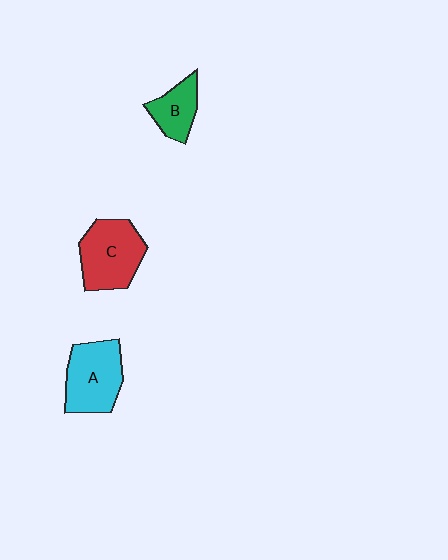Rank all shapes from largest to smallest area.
From largest to smallest: C (red), A (cyan), B (green).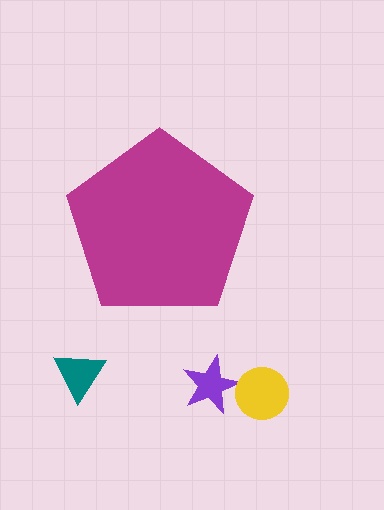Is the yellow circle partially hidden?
No, the yellow circle is fully visible.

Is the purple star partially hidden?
No, the purple star is fully visible.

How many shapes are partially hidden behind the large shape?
0 shapes are partially hidden.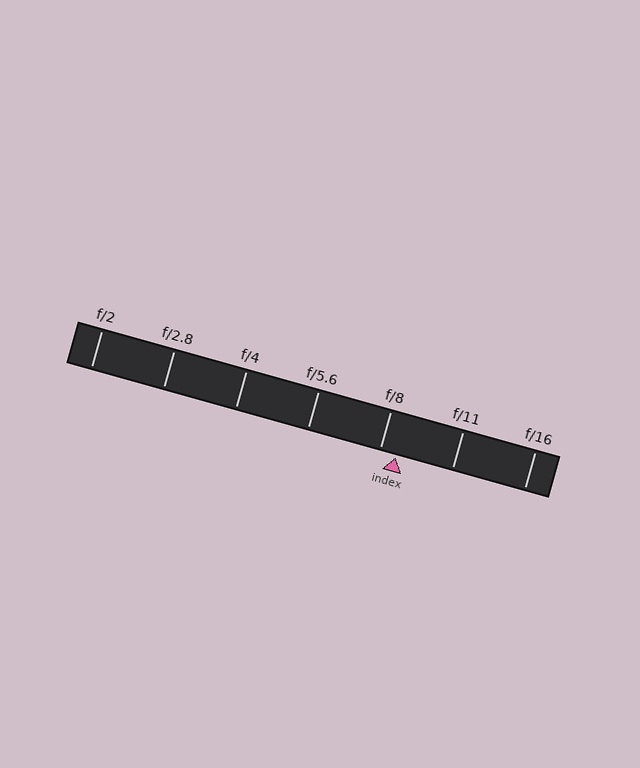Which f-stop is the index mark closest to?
The index mark is closest to f/8.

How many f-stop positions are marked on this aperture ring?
There are 7 f-stop positions marked.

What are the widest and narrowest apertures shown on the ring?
The widest aperture shown is f/2 and the narrowest is f/16.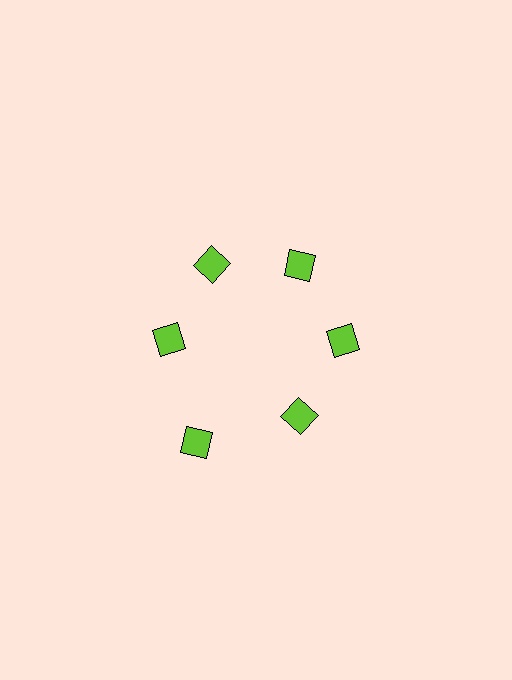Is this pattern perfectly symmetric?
No. The 6 lime diamonds are arranged in a ring, but one element near the 7 o'clock position is pushed outward from the center, breaking the 6-fold rotational symmetry.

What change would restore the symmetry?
The symmetry would be restored by moving it inward, back onto the ring so that all 6 diamonds sit at equal angles and equal distance from the center.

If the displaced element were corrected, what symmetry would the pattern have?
It would have 6-fold rotational symmetry — the pattern would map onto itself every 60 degrees.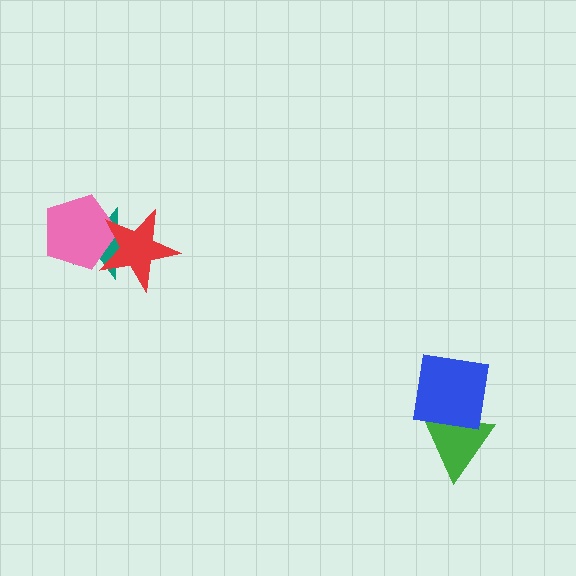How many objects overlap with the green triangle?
1 object overlaps with the green triangle.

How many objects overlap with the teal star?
2 objects overlap with the teal star.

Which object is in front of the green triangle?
The blue square is in front of the green triangle.